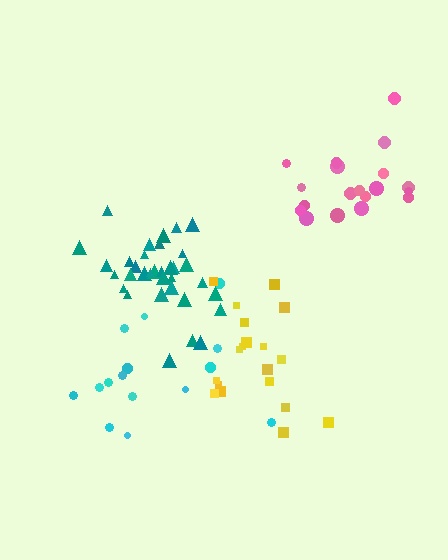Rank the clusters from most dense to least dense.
teal, pink, yellow, cyan.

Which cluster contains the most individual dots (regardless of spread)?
Teal (34).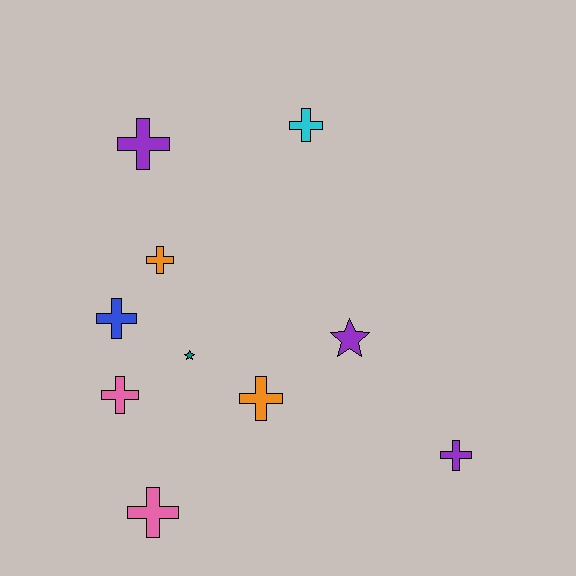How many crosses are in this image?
There are 8 crosses.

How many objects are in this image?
There are 10 objects.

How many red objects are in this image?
There are no red objects.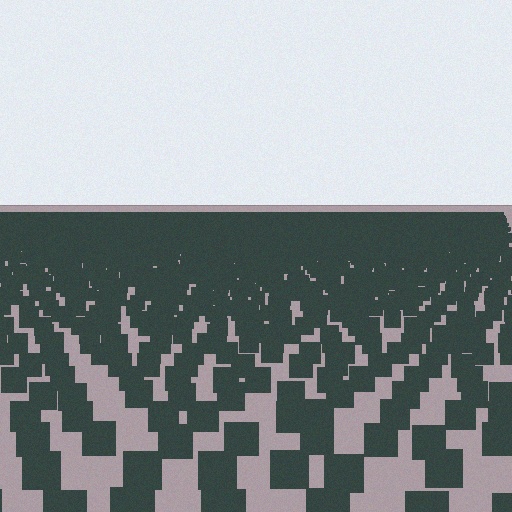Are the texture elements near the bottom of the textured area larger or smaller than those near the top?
Larger. Near the bottom, elements are closer to the viewer and appear at a bigger on-screen size.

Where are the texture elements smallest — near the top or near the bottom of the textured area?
Near the top.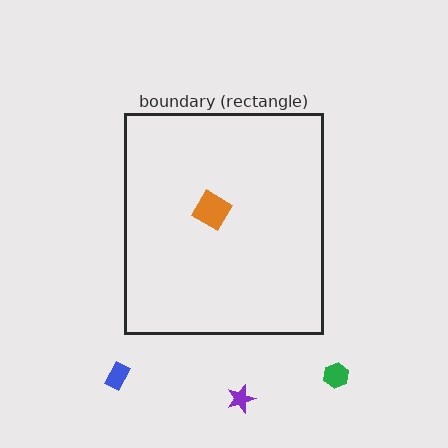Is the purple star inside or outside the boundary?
Outside.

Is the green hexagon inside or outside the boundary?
Outside.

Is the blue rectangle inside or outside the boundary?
Outside.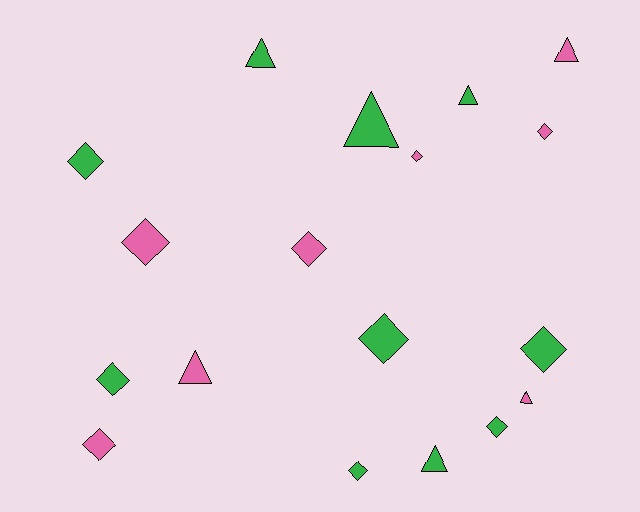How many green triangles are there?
There are 4 green triangles.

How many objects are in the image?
There are 18 objects.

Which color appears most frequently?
Green, with 10 objects.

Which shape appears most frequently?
Diamond, with 11 objects.